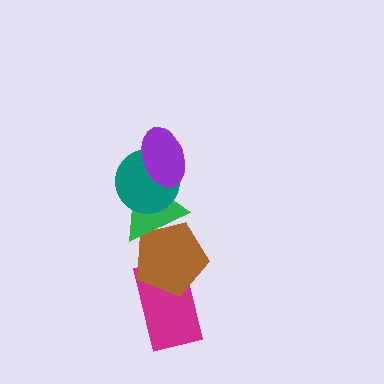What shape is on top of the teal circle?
The purple ellipse is on top of the teal circle.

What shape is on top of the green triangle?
The teal circle is on top of the green triangle.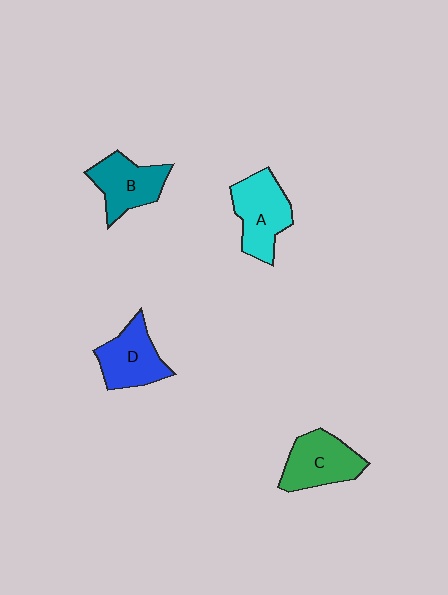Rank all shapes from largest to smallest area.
From largest to smallest: A (cyan), C (green), D (blue), B (teal).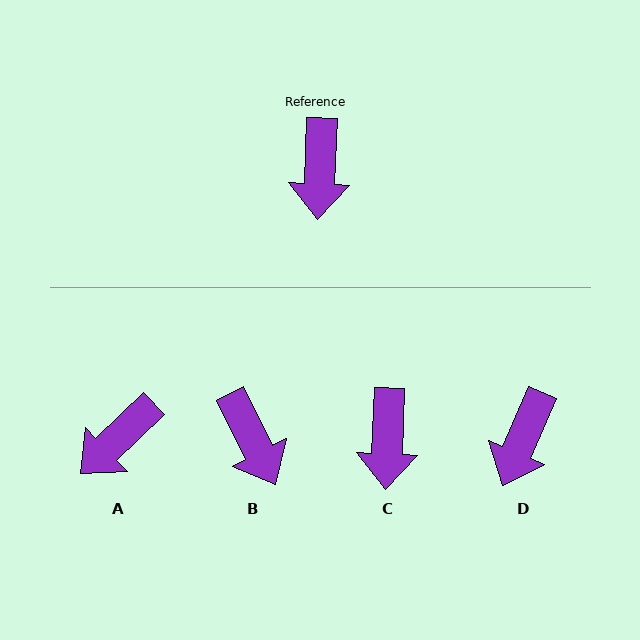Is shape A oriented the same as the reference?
No, it is off by about 44 degrees.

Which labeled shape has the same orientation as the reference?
C.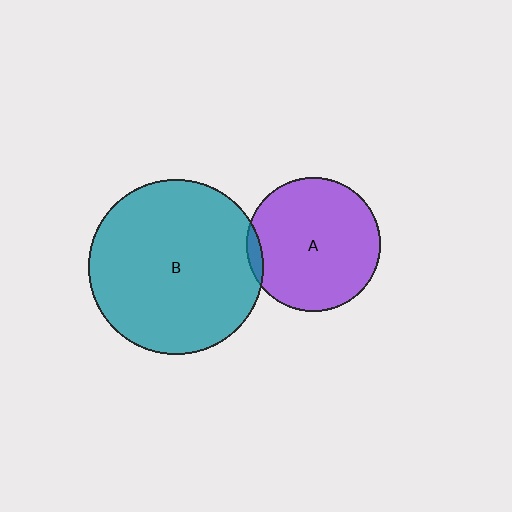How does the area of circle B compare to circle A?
Approximately 1.7 times.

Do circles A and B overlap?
Yes.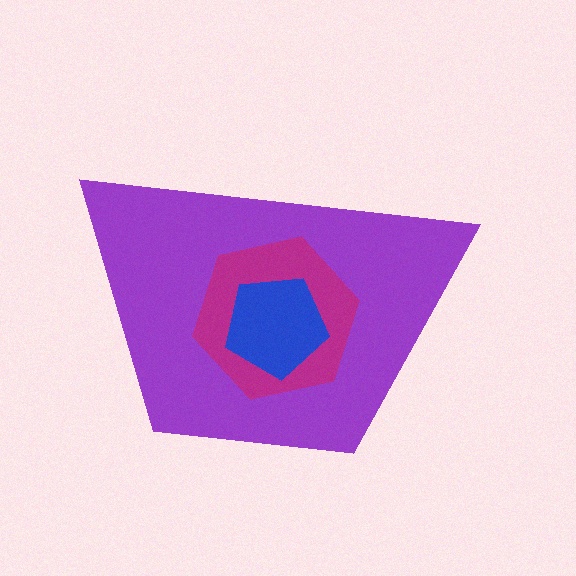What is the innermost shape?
The blue pentagon.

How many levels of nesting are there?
3.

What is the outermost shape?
The purple trapezoid.